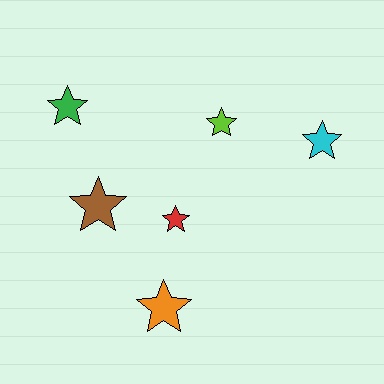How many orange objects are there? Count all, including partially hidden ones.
There is 1 orange object.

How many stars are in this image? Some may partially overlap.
There are 6 stars.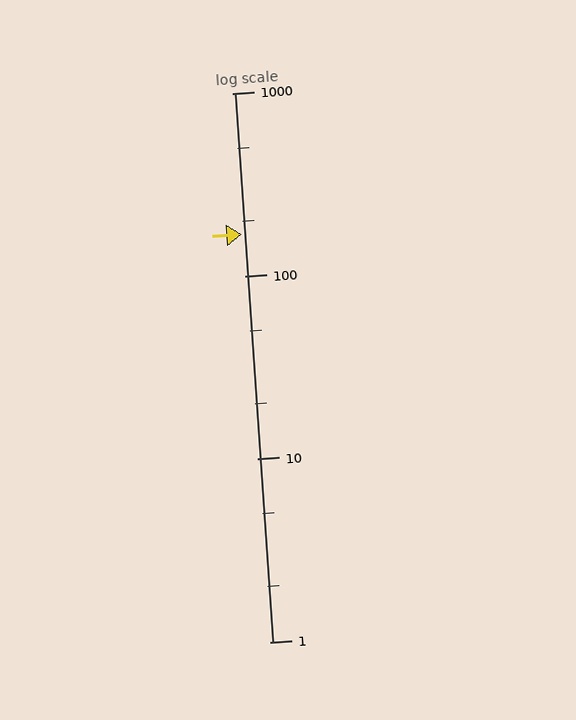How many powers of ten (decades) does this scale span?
The scale spans 3 decades, from 1 to 1000.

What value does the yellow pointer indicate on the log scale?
The pointer indicates approximately 170.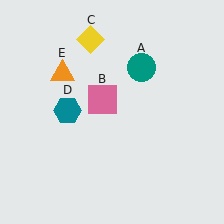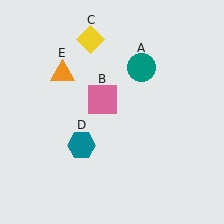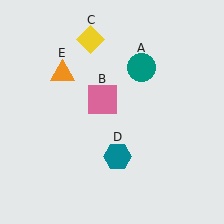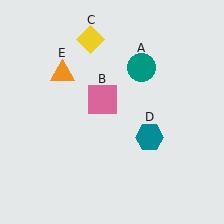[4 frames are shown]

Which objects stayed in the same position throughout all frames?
Teal circle (object A) and pink square (object B) and yellow diamond (object C) and orange triangle (object E) remained stationary.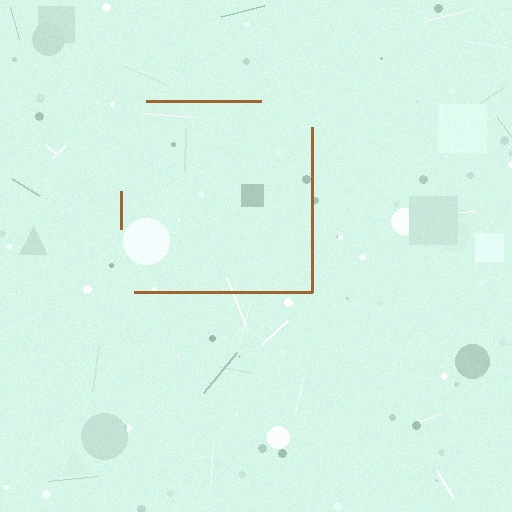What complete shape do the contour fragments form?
The contour fragments form a square.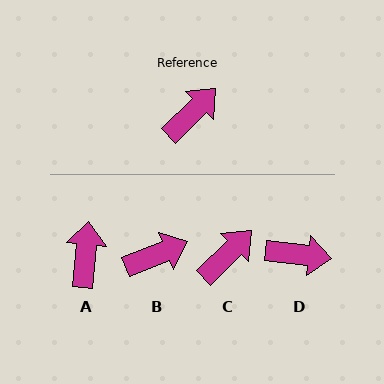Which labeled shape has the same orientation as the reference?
C.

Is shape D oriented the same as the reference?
No, it is off by about 51 degrees.